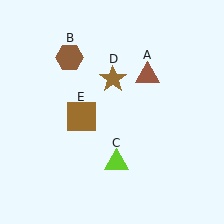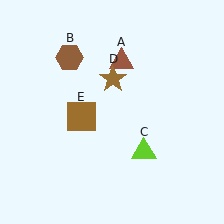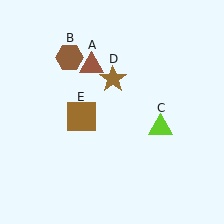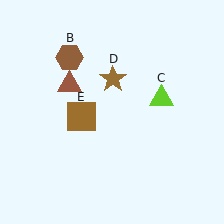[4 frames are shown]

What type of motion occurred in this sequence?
The brown triangle (object A), lime triangle (object C) rotated counterclockwise around the center of the scene.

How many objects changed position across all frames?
2 objects changed position: brown triangle (object A), lime triangle (object C).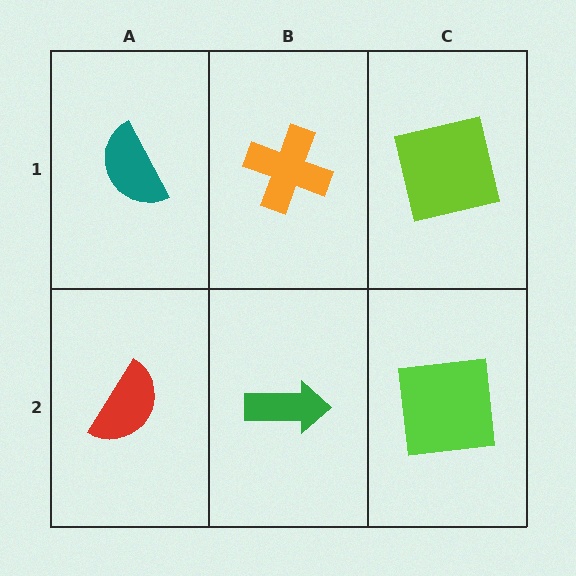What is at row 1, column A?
A teal semicircle.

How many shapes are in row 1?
3 shapes.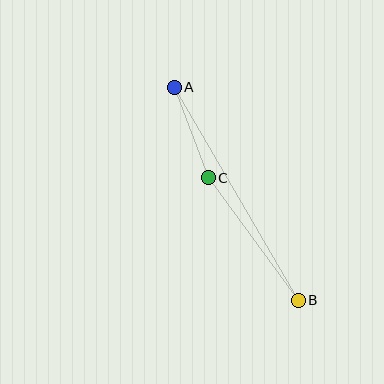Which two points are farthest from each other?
Points A and B are farthest from each other.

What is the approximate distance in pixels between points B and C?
The distance between B and C is approximately 152 pixels.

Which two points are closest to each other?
Points A and C are closest to each other.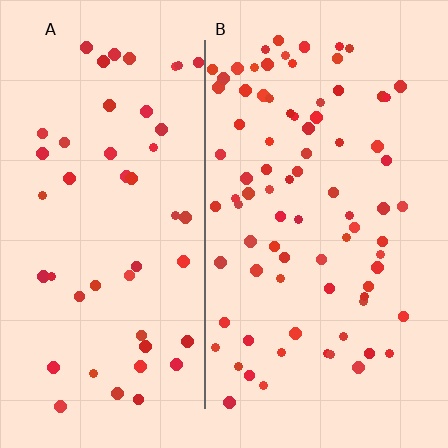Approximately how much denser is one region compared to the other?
Approximately 1.7× — region B over region A.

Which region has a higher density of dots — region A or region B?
B (the right).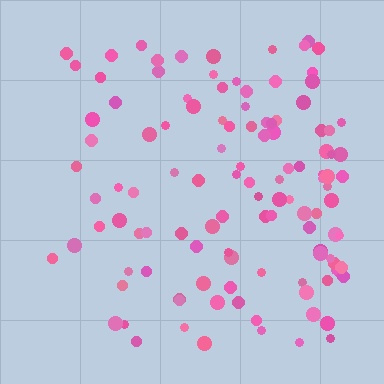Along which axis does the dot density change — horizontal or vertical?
Horizontal.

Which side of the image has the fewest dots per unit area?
The left.